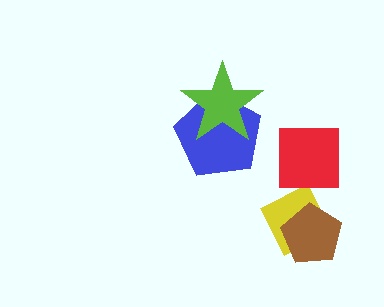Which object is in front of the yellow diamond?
The brown pentagon is in front of the yellow diamond.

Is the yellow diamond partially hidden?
Yes, it is partially covered by another shape.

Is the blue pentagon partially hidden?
Yes, it is partially covered by another shape.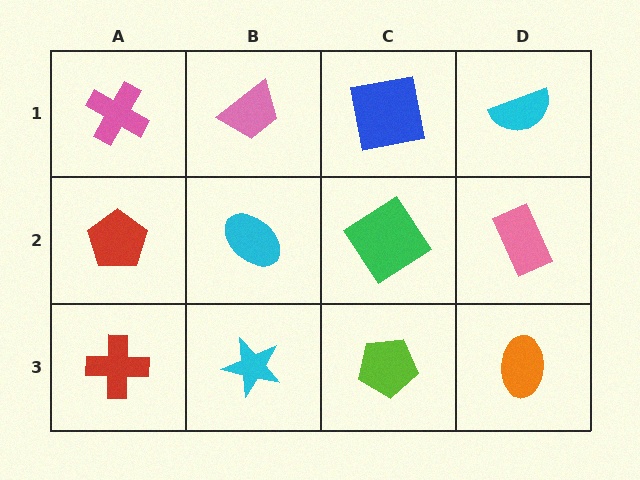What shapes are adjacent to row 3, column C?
A green diamond (row 2, column C), a cyan star (row 3, column B), an orange ellipse (row 3, column D).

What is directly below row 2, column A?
A red cross.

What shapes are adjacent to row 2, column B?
A pink trapezoid (row 1, column B), a cyan star (row 3, column B), a red pentagon (row 2, column A), a green diamond (row 2, column C).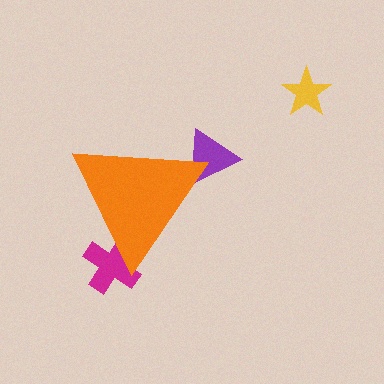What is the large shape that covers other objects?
An orange triangle.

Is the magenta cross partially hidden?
Yes, the magenta cross is partially hidden behind the orange triangle.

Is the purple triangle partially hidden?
Yes, the purple triangle is partially hidden behind the orange triangle.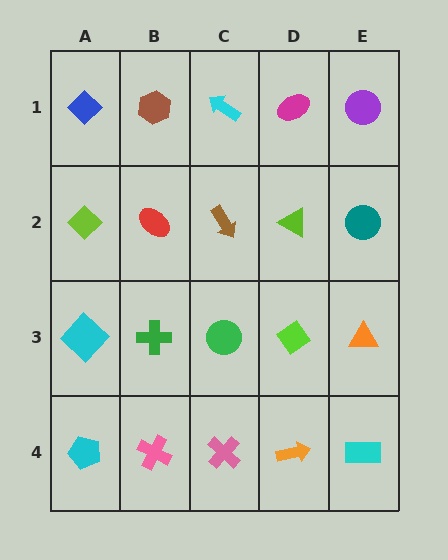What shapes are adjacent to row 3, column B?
A red ellipse (row 2, column B), a pink cross (row 4, column B), a cyan diamond (row 3, column A), a green circle (row 3, column C).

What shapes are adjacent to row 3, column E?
A teal circle (row 2, column E), a cyan rectangle (row 4, column E), a lime diamond (row 3, column D).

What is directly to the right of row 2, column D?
A teal circle.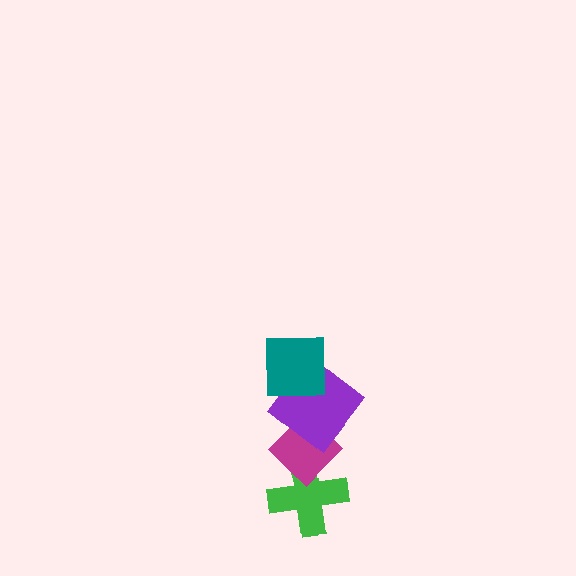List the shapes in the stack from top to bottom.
From top to bottom: the teal square, the purple diamond, the magenta diamond, the green cross.